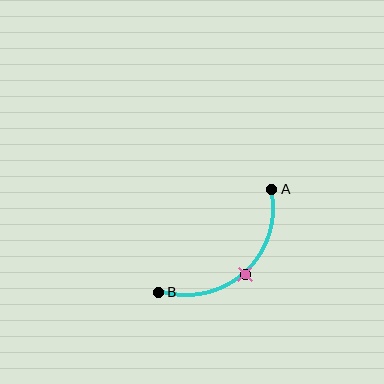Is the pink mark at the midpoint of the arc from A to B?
Yes. The pink mark lies on the arc at equal arc-length from both A and B — it is the arc midpoint.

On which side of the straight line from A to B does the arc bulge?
The arc bulges below and to the right of the straight line connecting A and B.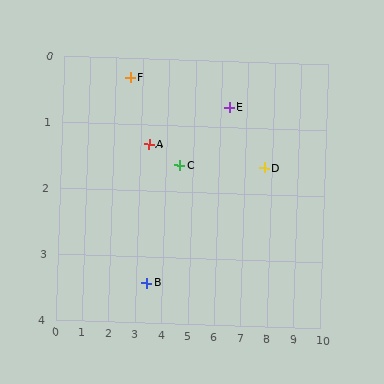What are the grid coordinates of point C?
Point C is at approximately (4.5, 1.6).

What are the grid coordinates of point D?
Point D is at approximately (7.7, 1.6).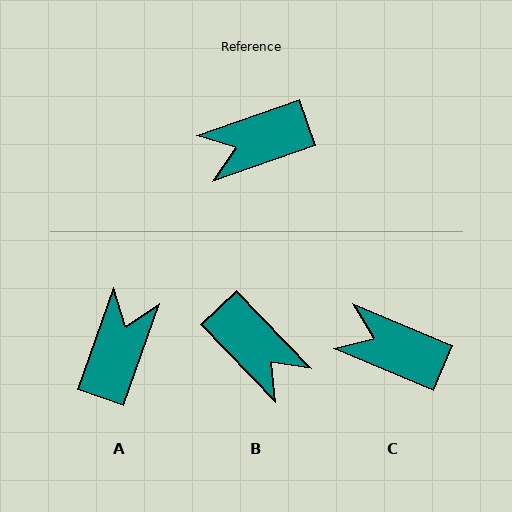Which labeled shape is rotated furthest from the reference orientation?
A, about 129 degrees away.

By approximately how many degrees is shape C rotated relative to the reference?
Approximately 42 degrees clockwise.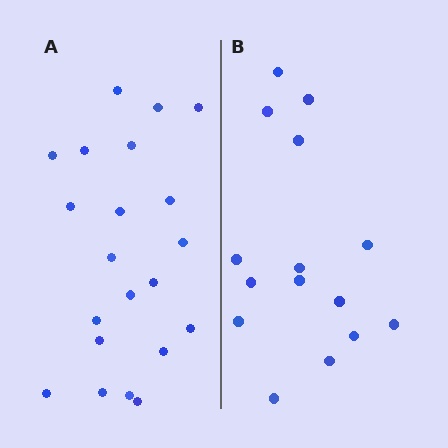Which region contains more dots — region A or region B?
Region A (the left region) has more dots.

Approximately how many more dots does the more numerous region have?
Region A has about 6 more dots than region B.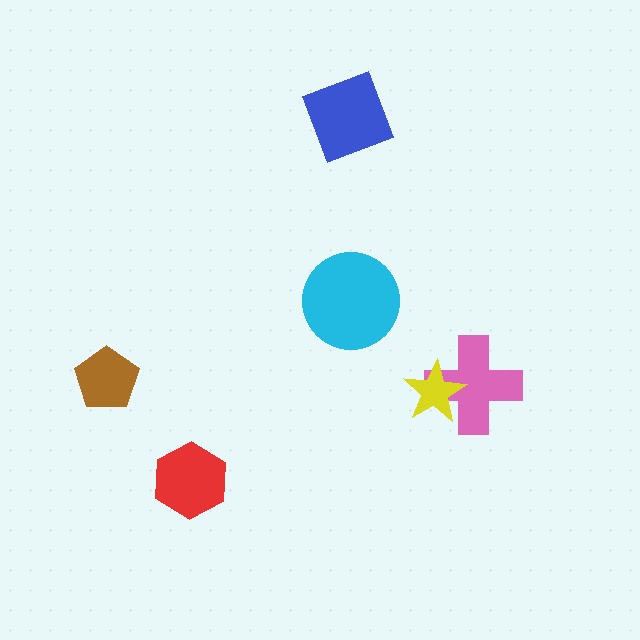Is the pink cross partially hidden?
Yes, it is partially covered by another shape.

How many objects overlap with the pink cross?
1 object overlaps with the pink cross.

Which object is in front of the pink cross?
The yellow star is in front of the pink cross.